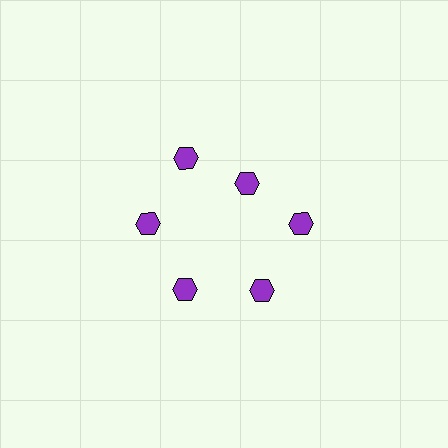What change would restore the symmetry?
The symmetry would be restored by moving it outward, back onto the ring so that all 6 hexagons sit at equal angles and equal distance from the center.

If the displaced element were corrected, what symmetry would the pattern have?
It would have 6-fold rotational symmetry — the pattern would map onto itself every 60 degrees.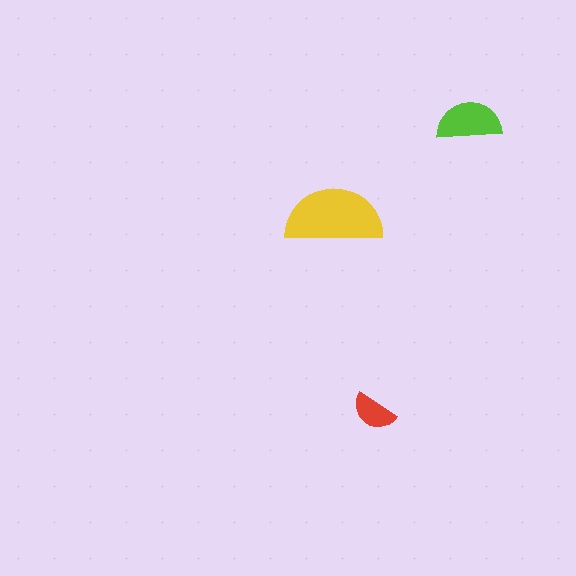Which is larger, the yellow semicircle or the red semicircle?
The yellow one.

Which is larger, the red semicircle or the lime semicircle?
The lime one.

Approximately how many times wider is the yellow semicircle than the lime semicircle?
About 1.5 times wider.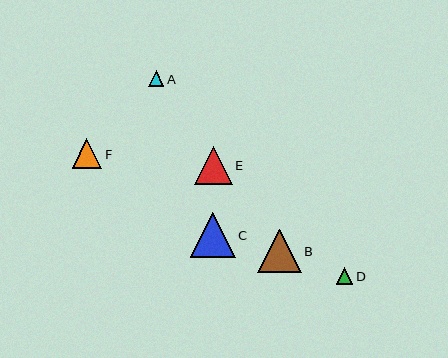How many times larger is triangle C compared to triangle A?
Triangle C is approximately 2.9 times the size of triangle A.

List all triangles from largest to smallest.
From largest to smallest: C, B, E, F, D, A.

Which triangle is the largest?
Triangle C is the largest with a size of approximately 45 pixels.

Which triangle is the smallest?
Triangle A is the smallest with a size of approximately 15 pixels.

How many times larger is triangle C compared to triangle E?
Triangle C is approximately 1.2 times the size of triangle E.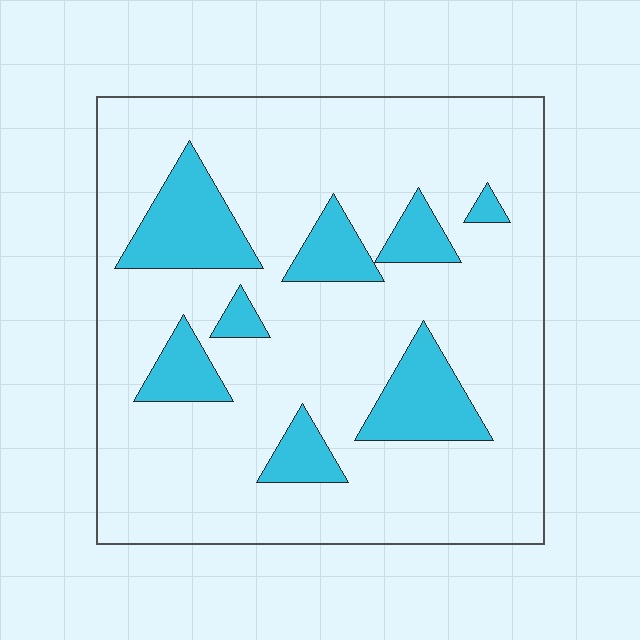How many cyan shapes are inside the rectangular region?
8.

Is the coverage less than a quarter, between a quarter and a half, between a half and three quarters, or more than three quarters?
Less than a quarter.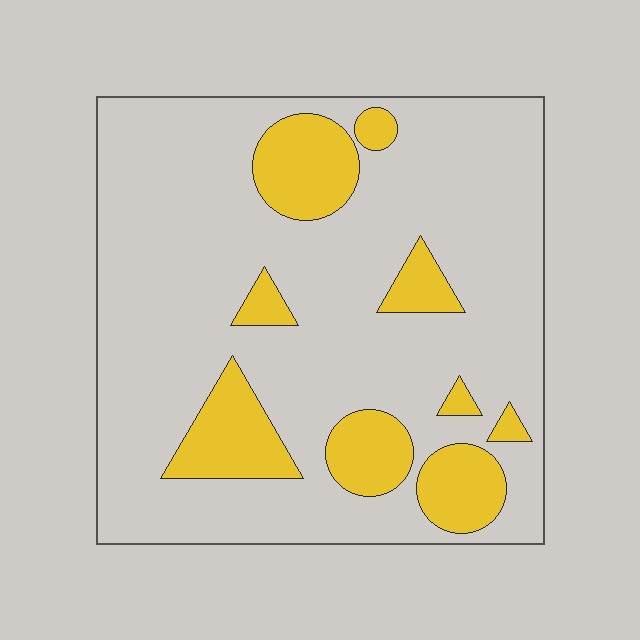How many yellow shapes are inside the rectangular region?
9.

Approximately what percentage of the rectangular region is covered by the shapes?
Approximately 20%.